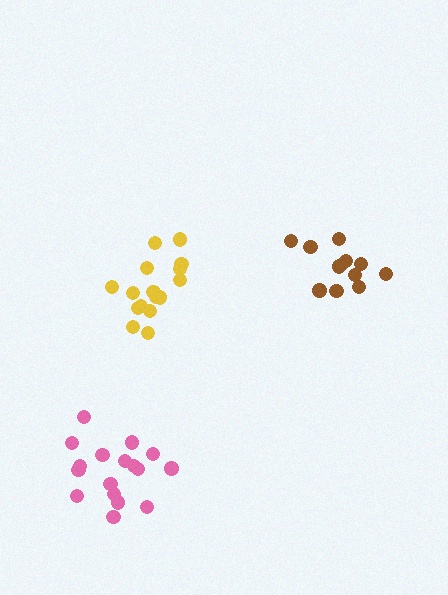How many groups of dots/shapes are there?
There are 3 groups.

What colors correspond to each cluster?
The clusters are colored: pink, yellow, brown.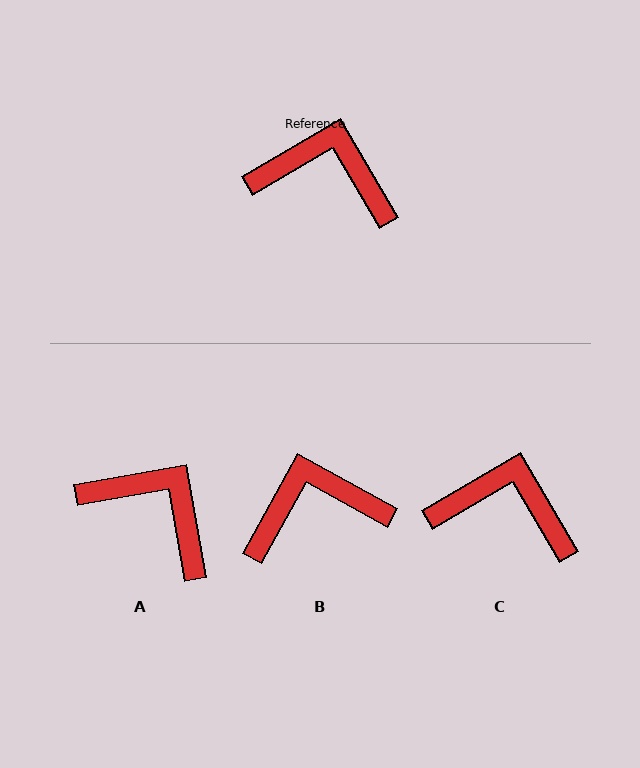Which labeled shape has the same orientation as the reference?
C.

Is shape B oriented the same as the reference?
No, it is off by about 31 degrees.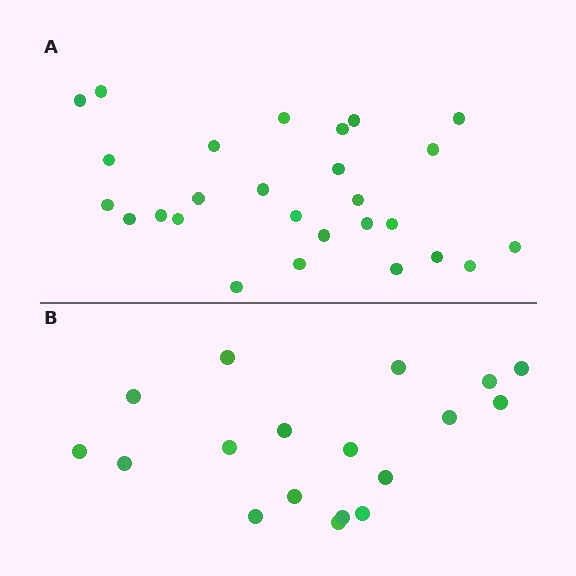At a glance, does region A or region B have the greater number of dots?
Region A (the top region) has more dots.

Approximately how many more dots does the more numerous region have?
Region A has roughly 8 or so more dots than region B.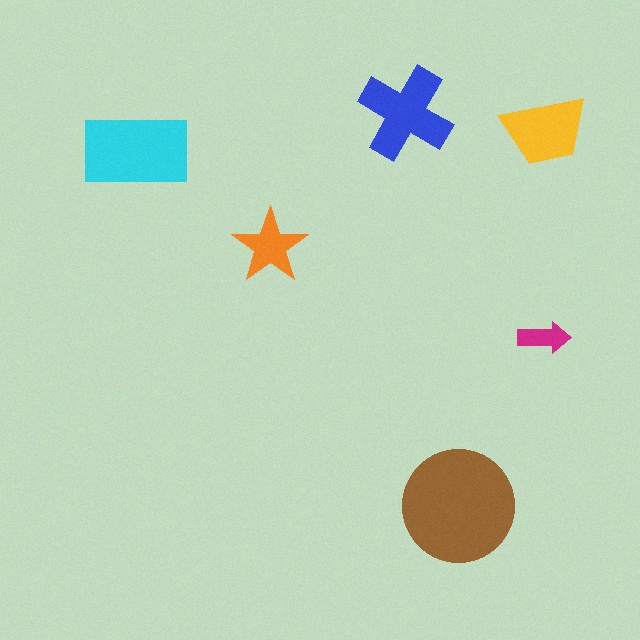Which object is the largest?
The brown circle.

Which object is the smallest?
The magenta arrow.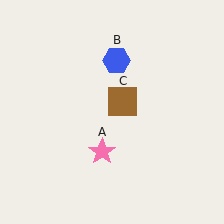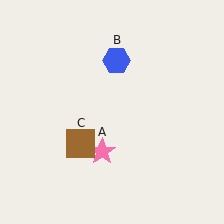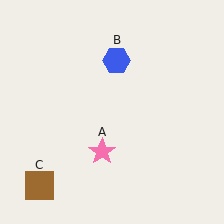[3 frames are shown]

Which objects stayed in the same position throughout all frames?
Pink star (object A) and blue hexagon (object B) remained stationary.